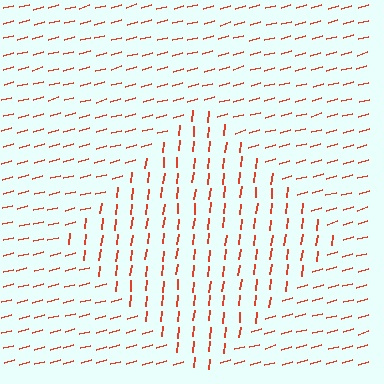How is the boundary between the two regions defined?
The boundary is defined purely by a change in line orientation (approximately 68 degrees difference). All lines are the same color and thickness.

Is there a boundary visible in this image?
Yes, there is a texture boundary formed by a change in line orientation.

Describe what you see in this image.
The image is filled with small red line segments. A diamond region in the image has lines oriented differently from the surrounding lines, creating a visible texture boundary.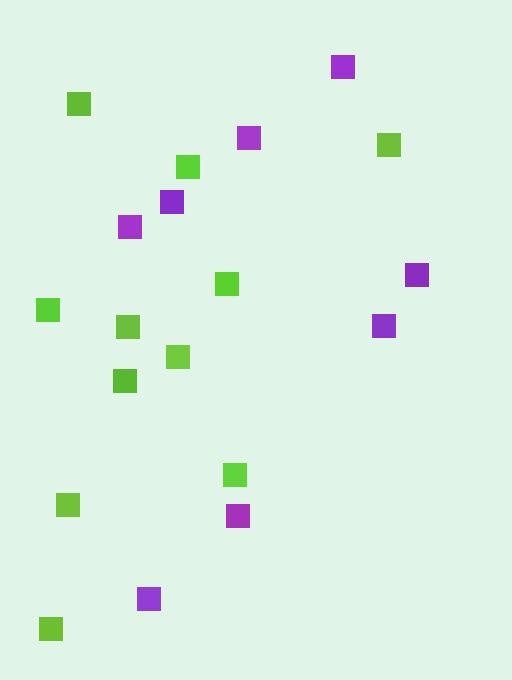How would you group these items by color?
There are 2 groups: one group of purple squares (8) and one group of lime squares (11).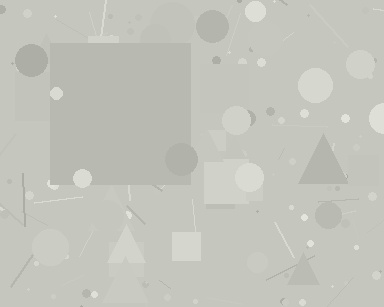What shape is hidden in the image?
A square is hidden in the image.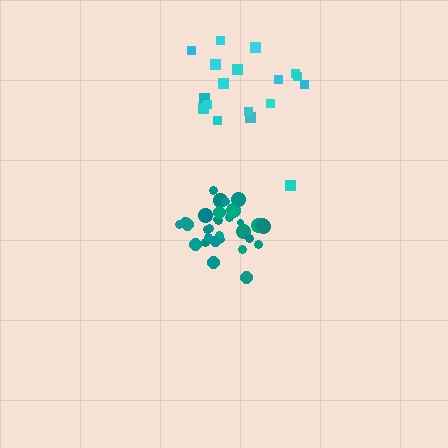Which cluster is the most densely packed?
Teal.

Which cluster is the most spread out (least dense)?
Cyan.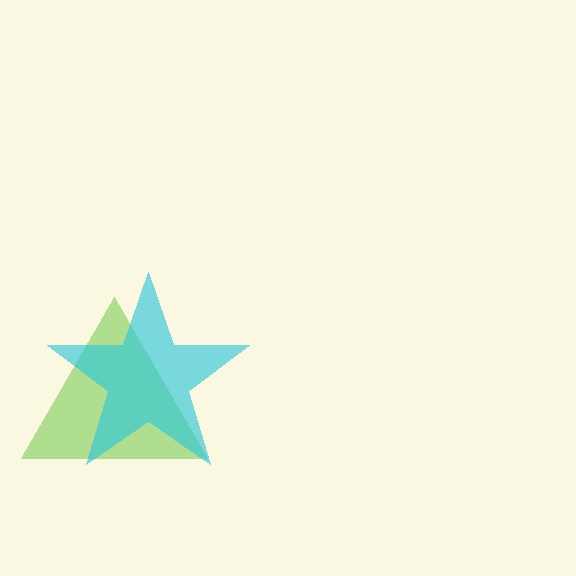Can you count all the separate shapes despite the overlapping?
Yes, there are 2 separate shapes.